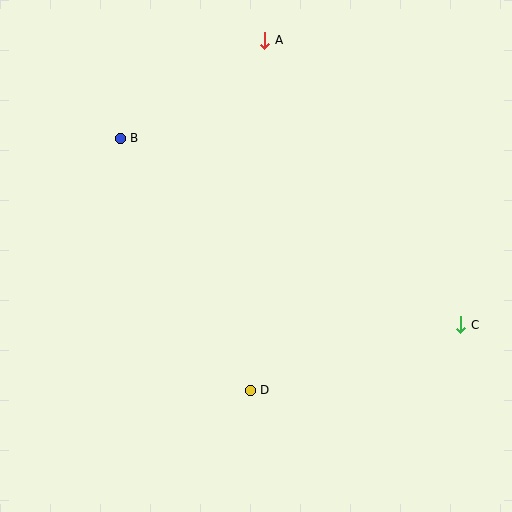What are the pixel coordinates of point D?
Point D is at (250, 390).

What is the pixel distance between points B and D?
The distance between B and D is 283 pixels.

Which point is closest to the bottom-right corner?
Point C is closest to the bottom-right corner.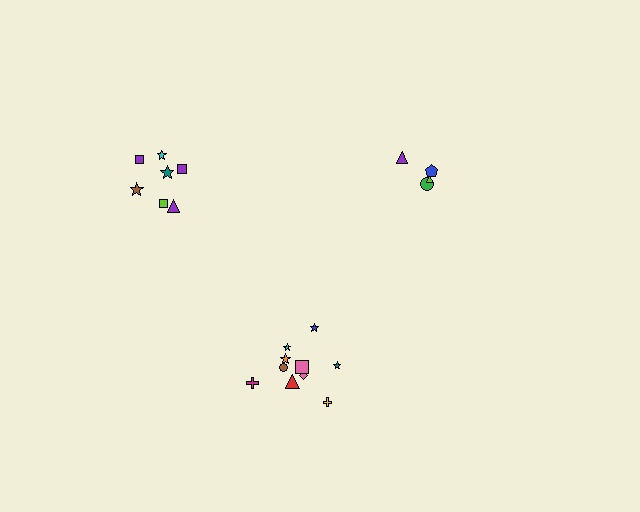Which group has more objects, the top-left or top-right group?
The top-left group.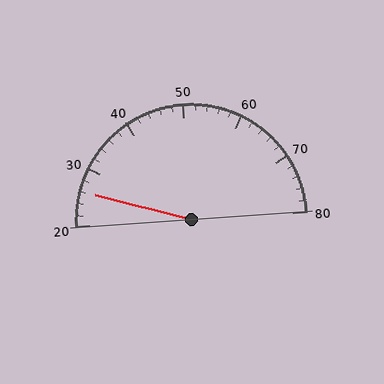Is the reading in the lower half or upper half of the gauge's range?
The reading is in the lower half of the range (20 to 80).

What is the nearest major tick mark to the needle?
The nearest major tick mark is 30.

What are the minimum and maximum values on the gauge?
The gauge ranges from 20 to 80.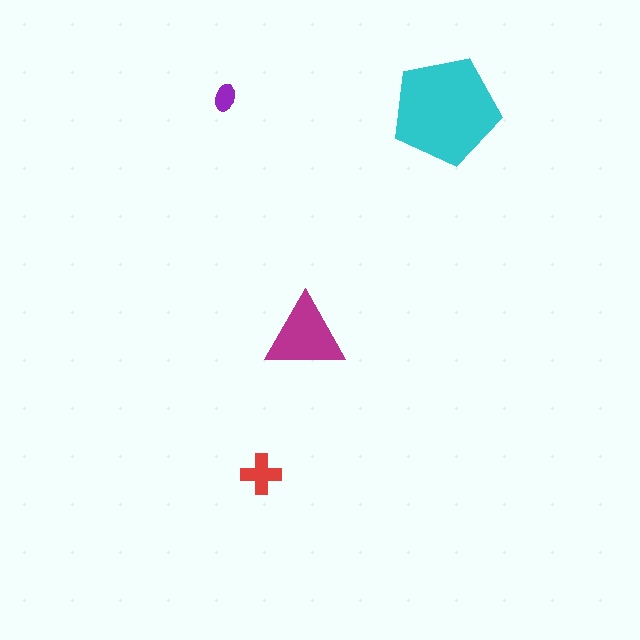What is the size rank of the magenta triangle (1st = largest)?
2nd.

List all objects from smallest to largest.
The purple ellipse, the red cross, the magenta triangle, the cyan pentagon.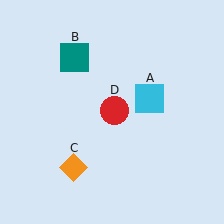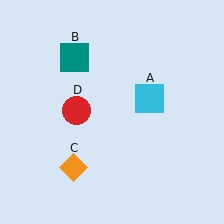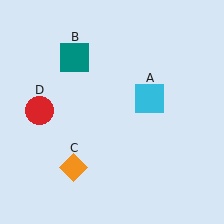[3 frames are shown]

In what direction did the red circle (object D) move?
The red circle (object D) moved left.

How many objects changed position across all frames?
1 object changed position: red circle (object D).